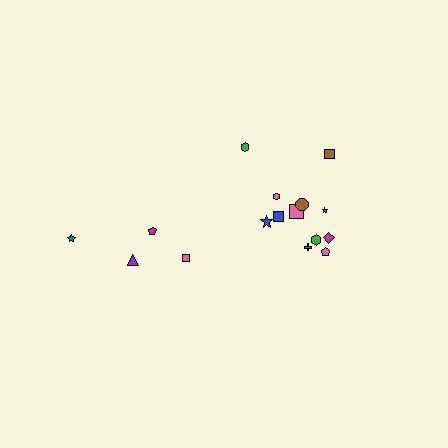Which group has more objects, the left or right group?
The right group.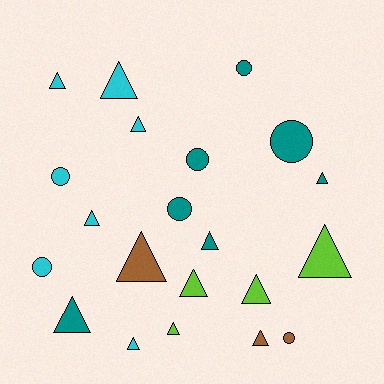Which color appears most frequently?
Cyan, with 7 objects.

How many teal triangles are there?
There are 3 teal triangles.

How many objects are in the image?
There are 21 objects.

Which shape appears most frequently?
Triangle, with 14 objects.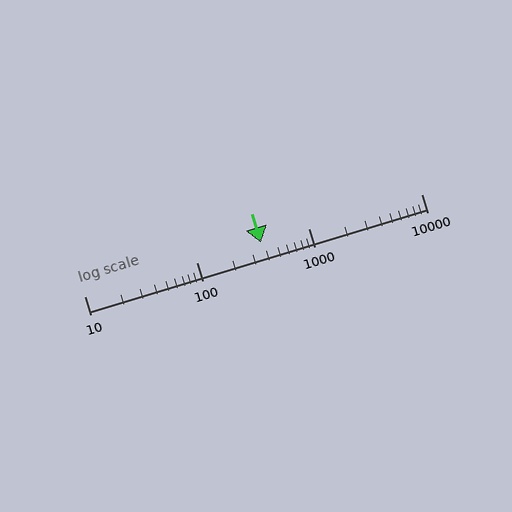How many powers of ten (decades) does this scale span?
The scale spans 3 decades, from 10 to 10000.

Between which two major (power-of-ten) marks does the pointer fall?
The pointer is between 100 and 1000.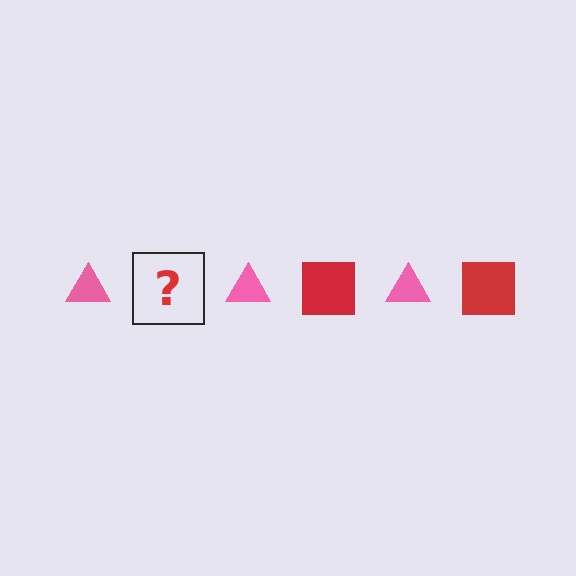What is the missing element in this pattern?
The missing element is a red square.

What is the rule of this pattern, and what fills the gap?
The rule is that the pattern alternates between pink triangle and red square. The gap should be filled with a red square.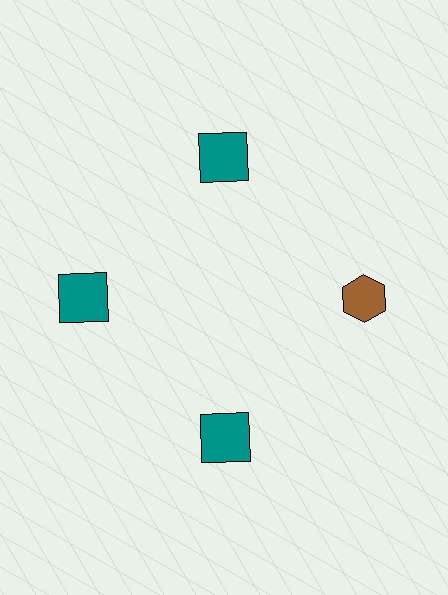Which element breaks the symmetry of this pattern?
The brown hexagon at roughly the 3 o'clock position breaks the symmetry. All other shapes are teal squares.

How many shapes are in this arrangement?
There are 4 shapes arranged in a ring pattern.